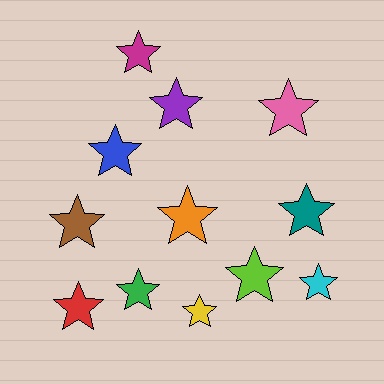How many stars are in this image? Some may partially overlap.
There are 12 stars.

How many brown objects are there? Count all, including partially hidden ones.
There is 1 brown object.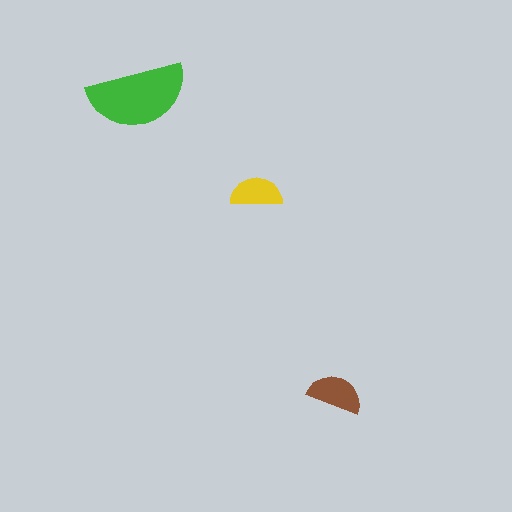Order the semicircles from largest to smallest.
the green one, the brown one, the yellow one.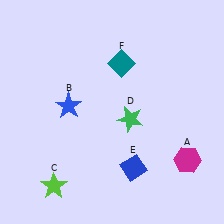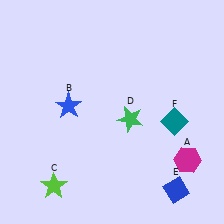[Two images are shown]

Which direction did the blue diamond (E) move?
The blue diamond (E) moved right.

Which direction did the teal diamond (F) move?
The teal diamond (F) moved down.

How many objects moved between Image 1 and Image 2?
2 objects moved between the two images.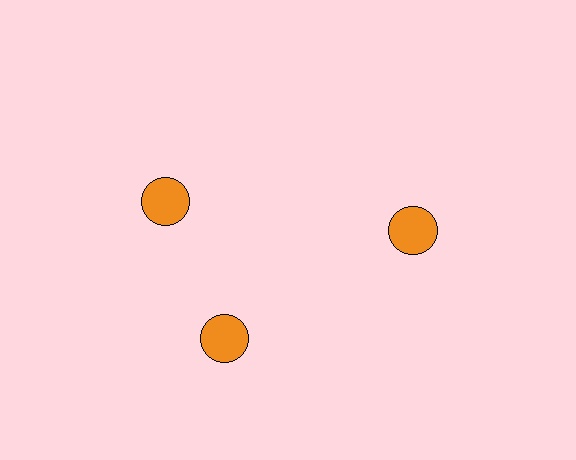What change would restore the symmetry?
The symmetry would be restored by rotating it back into even spacing with its neighbors so that all 3 circles sit at equal angles and equal distance from the center.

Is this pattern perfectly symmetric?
No. The 3 orange circles are arranged in a ring, but one element near the 11 o'clock position is rotated out of alignment along the ring, breaking the 3-fold rotational symmetry.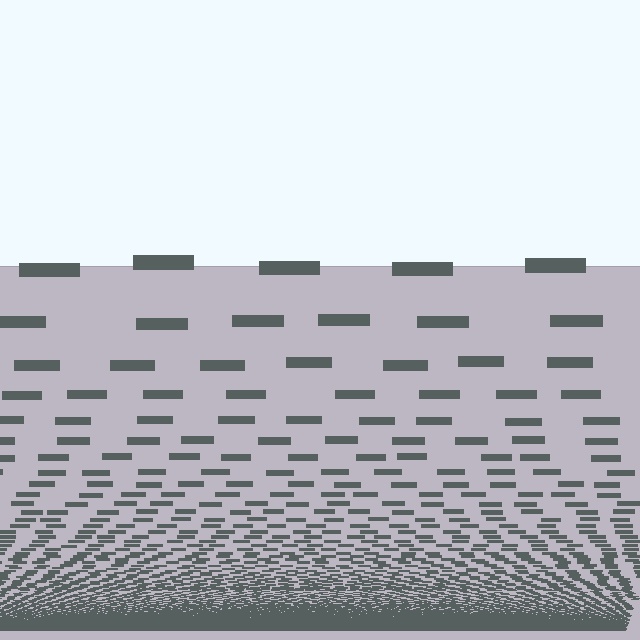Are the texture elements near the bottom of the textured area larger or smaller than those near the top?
Smaller. The gradient is inverted — elements near the bottom are smaller and denser.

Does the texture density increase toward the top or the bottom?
Density increases toward the bottom.